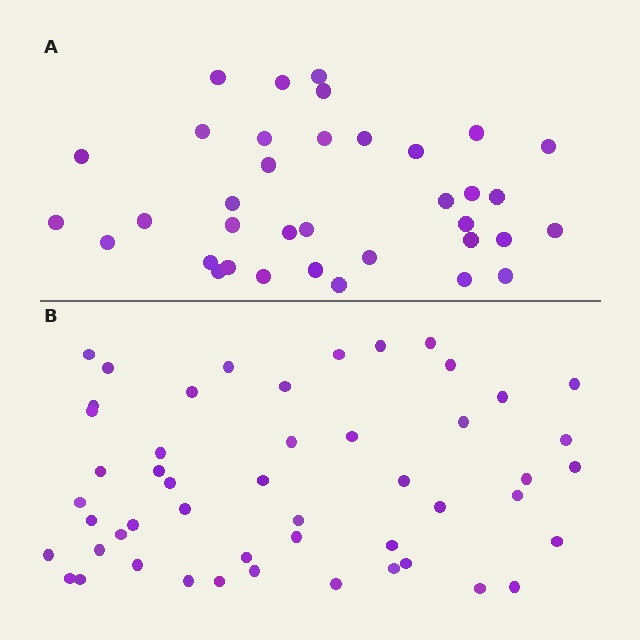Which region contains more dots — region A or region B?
Region B (the bottom region) has more dots.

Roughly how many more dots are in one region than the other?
Region B has approximately 15 more dots than region A.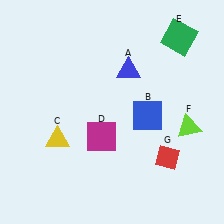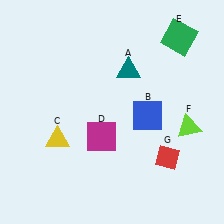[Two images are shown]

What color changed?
The triangle (A) changed from blue in Image 1 to teal in Image 2.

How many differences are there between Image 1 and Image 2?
There is 1 difference between the two images.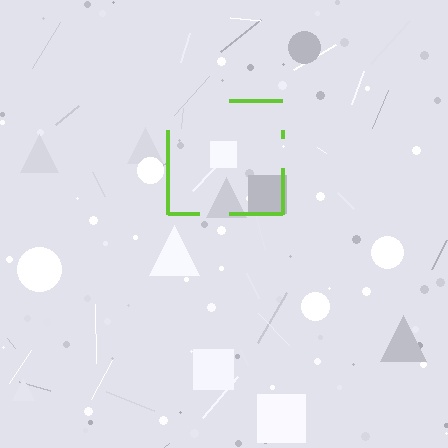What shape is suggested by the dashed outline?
The dashed outline suggests a square.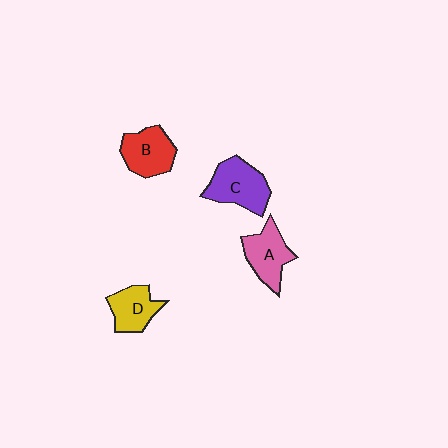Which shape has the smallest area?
Shape D (yellow).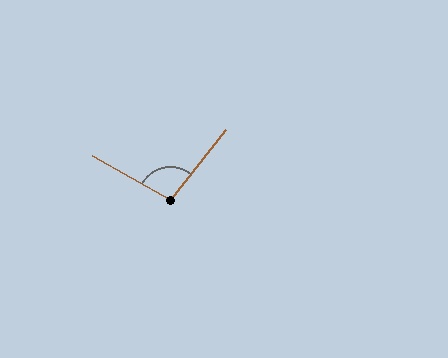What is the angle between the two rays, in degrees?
Approximately 99 degrees.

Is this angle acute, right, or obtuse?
It is obtuse.